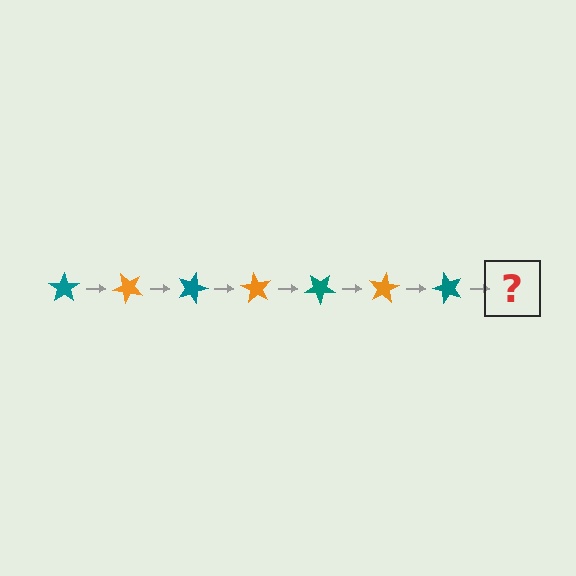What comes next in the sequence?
The next element should be an orange star, rotated 315 degrees from the start.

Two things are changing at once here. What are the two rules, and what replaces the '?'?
The two rules are that it rotates 45 degrees each step and the color cycles through teal and orange. The '?' should be an orange star, rotated 315 degrees from the start.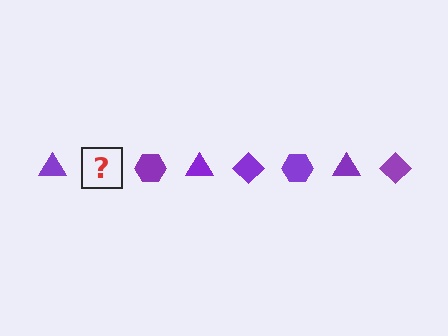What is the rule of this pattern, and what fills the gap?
The rule is that the pattern cycles through triangle, diamond, hexagon shapes in purple. The gap should be filled with a purple diamond.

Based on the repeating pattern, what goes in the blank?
The blank should be a purple diamond.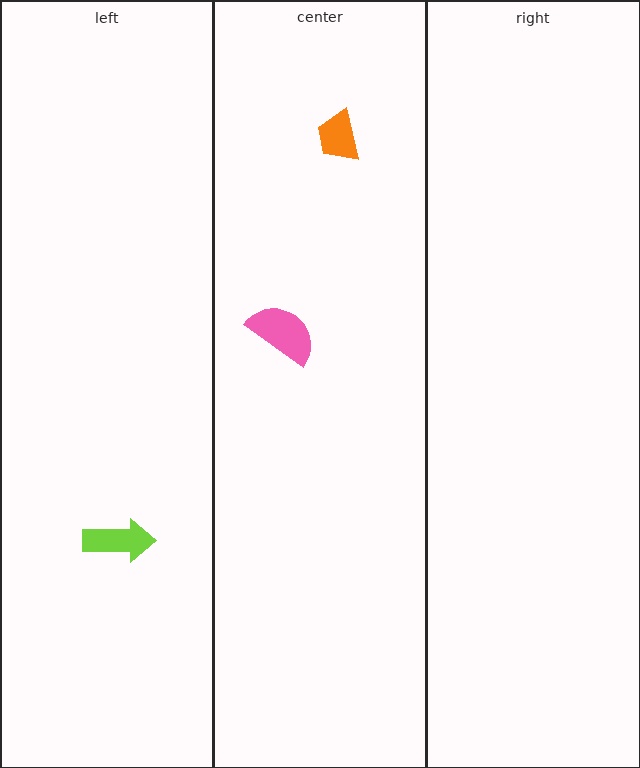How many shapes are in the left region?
1.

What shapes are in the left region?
The lime arrow.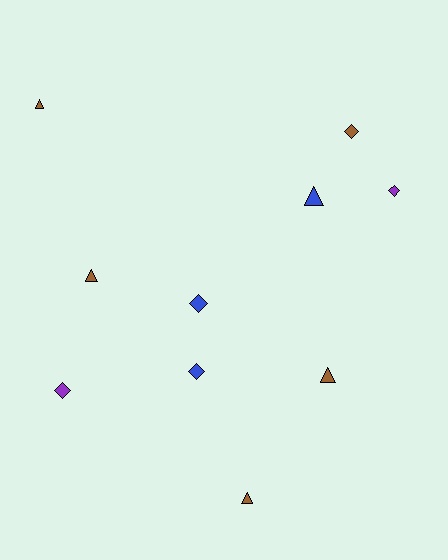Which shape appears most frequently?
Diamond, with 5 objects.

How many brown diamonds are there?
There is 1 brown diamond.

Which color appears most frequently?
Brown, with 5 objects.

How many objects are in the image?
There are 10 objects.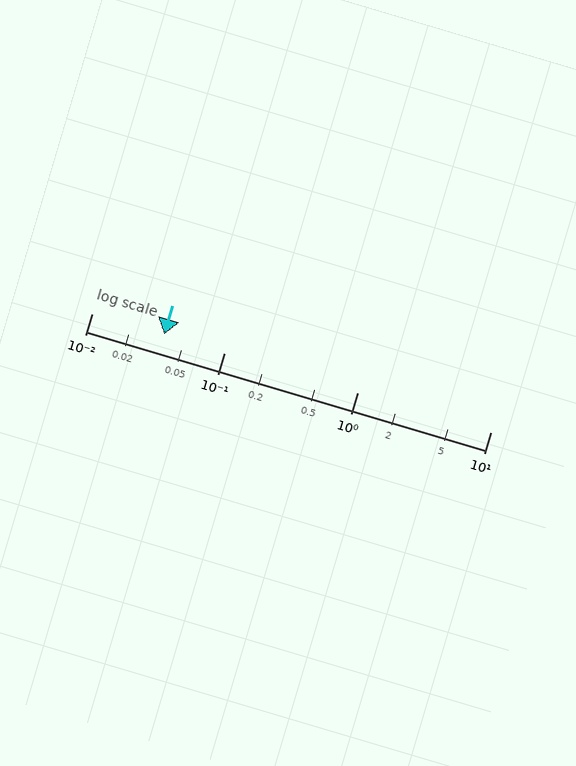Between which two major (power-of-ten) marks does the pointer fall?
The pointer is between 0.01 and 0.1.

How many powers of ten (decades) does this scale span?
The scale spans 3 decades, from 0.01 to 10.